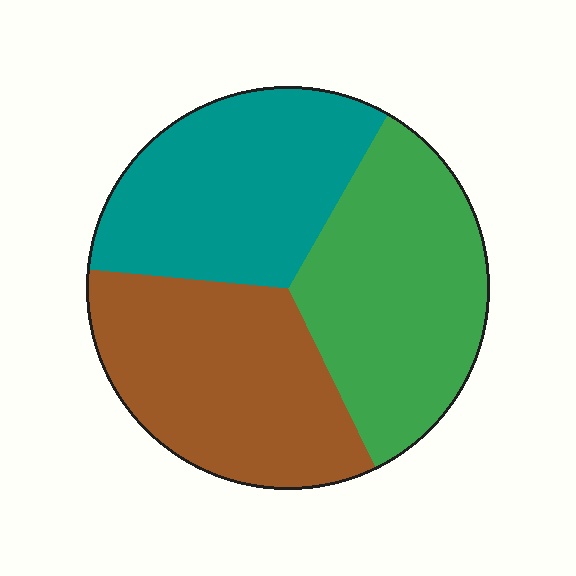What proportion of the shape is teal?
Teal takes up between a quarter and a half of the shape.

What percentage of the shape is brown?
Brown takes up between a quarter and a half of the shape.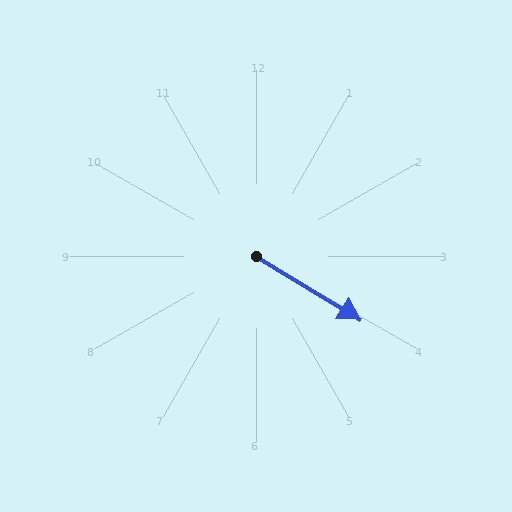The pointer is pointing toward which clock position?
Roughly 4 o'clock.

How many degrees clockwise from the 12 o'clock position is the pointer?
Approximately 121 degrees.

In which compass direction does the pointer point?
Southeast.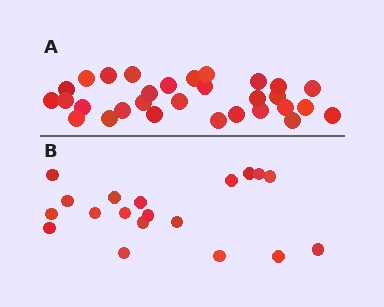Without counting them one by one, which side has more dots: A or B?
Region A (the top region) has more dots.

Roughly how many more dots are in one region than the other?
Region A has roughly 12 or so more dots than region B.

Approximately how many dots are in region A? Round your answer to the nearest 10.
About 30 dots.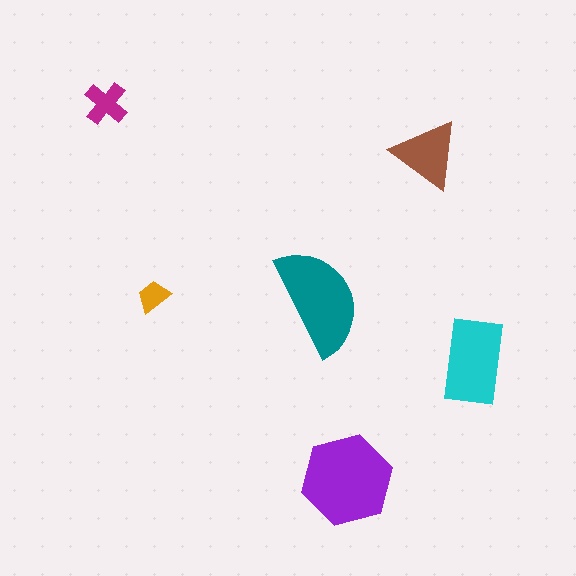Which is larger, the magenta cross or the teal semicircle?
The teal semicircle.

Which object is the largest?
The purple hexagon.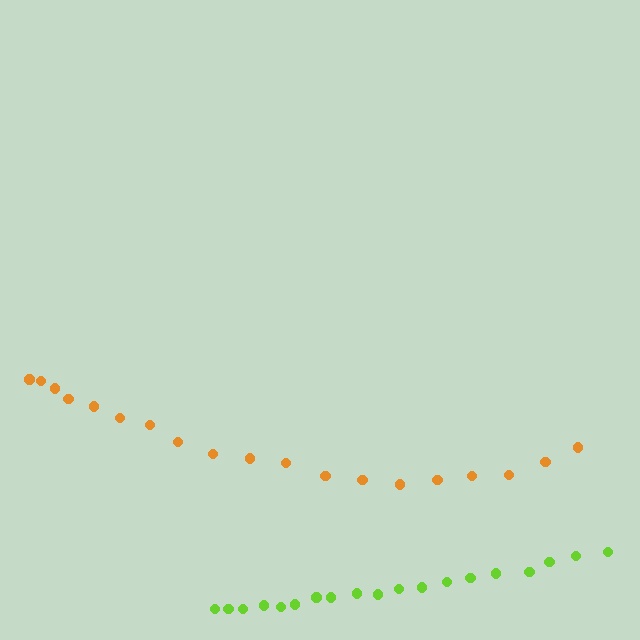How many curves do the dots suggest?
There are 2 distinct paths.